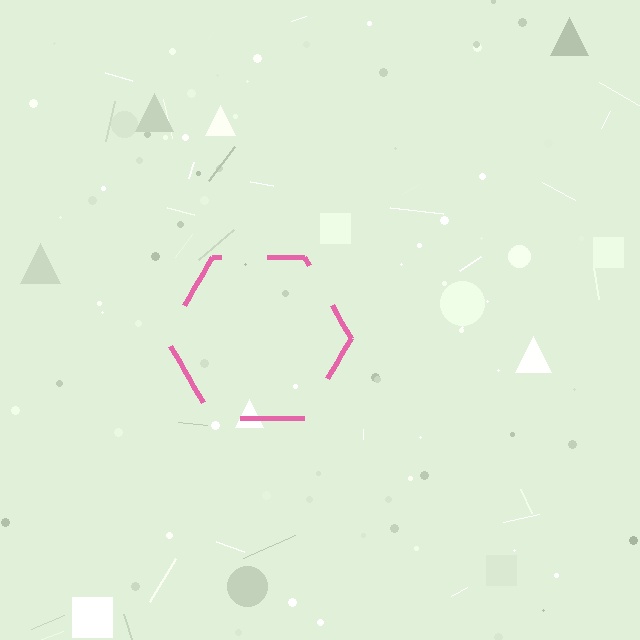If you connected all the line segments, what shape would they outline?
They would outline a hexagon.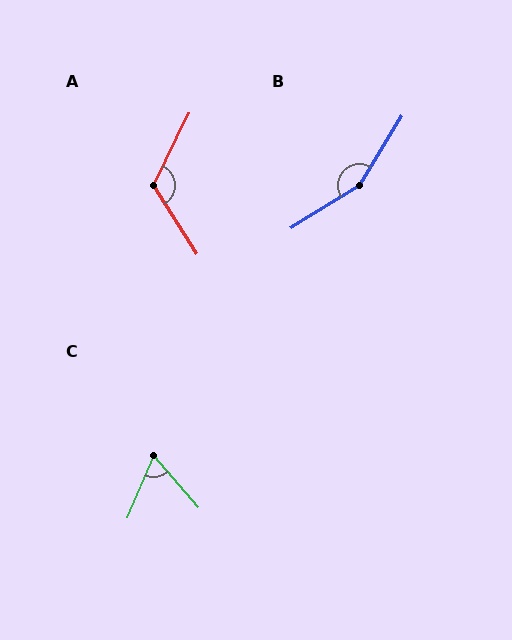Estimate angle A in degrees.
Approximately 121 degrees.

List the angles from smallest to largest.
C (64°), A (121°), B (154°).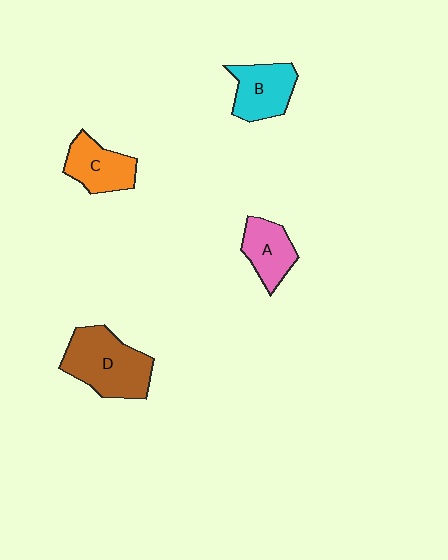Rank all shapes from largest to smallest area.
From largest to smallest: D (brown), B (cyan), C (orange), A (pink).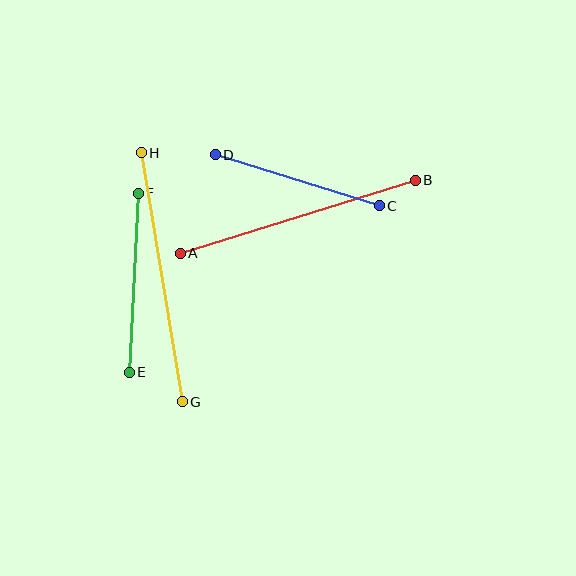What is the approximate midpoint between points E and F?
The midpoint is at approximately (134, 283) pixels.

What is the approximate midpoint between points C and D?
The midpoint is at approximately (297, 180) pixels.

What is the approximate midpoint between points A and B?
The midpoint is at approximately (298, 217) pixels.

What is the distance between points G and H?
The distance is approximately 253 pixels.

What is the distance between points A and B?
The distance is approximately 246 pixels.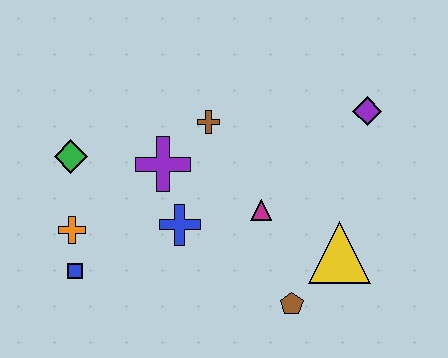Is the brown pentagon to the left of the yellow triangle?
Yes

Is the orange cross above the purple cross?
No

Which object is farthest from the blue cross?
The purple diamond is farthest from the blue cross.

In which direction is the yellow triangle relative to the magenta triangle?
The yellow triangle is to the right of the magenta triangle.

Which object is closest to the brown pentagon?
The yellow triangle is closest to the brown pentagon.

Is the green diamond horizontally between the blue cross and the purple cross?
No